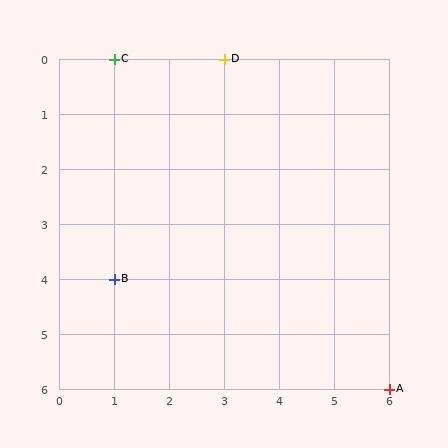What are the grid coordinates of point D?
Point D is at grid coordinates (3, 0).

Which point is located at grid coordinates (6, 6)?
Point A is at (6, 6).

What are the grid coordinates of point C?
Point C is at grid coordinates (1, 0).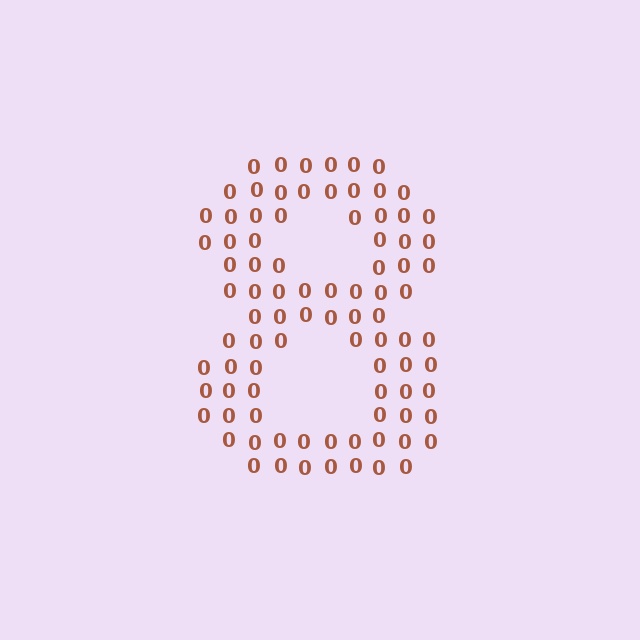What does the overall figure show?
The overall figure shows the digit 8.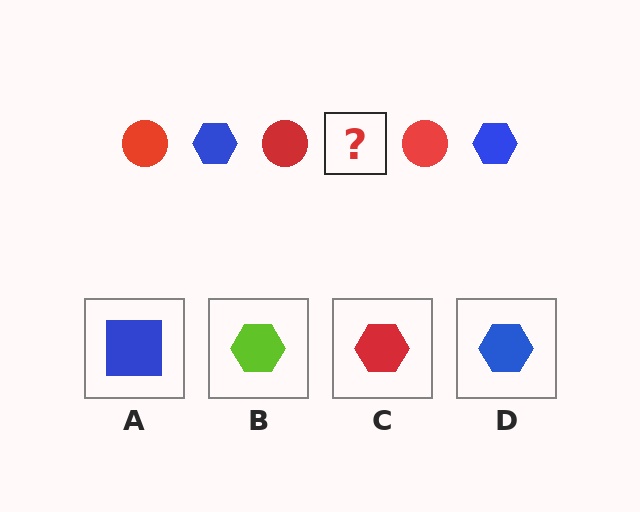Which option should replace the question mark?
Option D.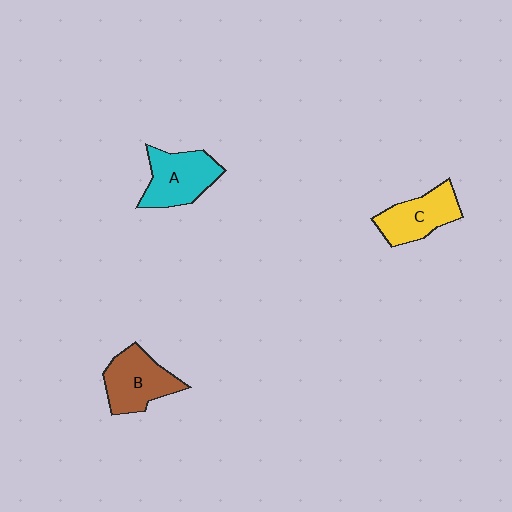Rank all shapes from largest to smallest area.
From largest to smallest: A (cyan), B (brown), C (yellow).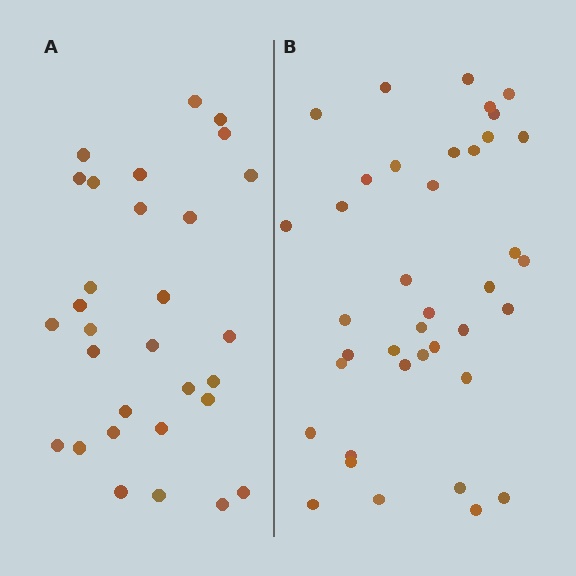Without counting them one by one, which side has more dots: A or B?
Region B (the right region) has more dots.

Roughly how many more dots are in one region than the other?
Region B has roughly 8 or so more dots than region A.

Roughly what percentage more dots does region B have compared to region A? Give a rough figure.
About 30% more.